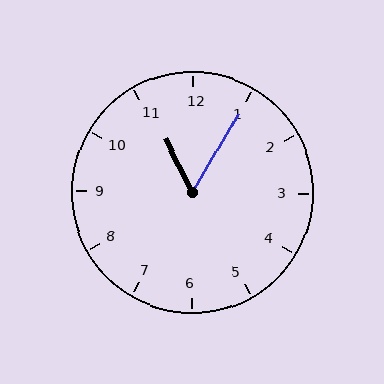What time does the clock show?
11:05.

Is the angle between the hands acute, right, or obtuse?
It is acute.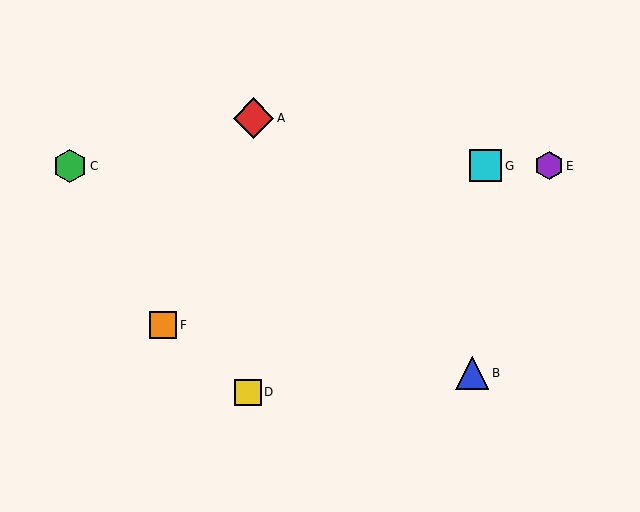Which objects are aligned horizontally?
Objects C, E, G are aligned horizontally.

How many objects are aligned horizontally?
3 objects (C, E, G) are aligned horizontally.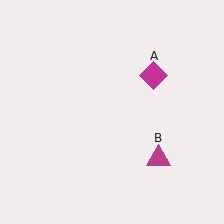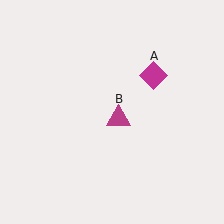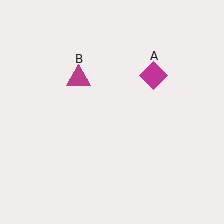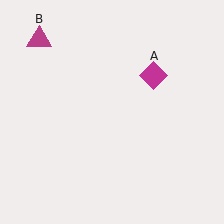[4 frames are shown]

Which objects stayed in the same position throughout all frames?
Magenta diamond (object A) remained stationary.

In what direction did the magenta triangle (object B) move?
The magenta triangle (object B) moved up and to the left.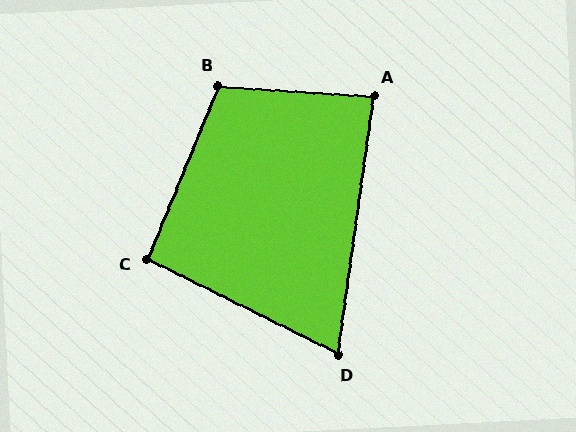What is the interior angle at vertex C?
Approximately 94 degrees (approximately right).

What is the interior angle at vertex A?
Approximately 86 degrees (approximately right).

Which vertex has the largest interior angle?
B, at approximately 109 degrees.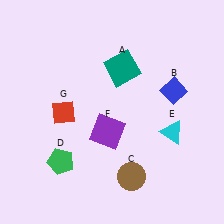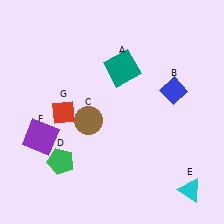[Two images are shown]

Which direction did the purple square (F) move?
The purple square (F) moved left.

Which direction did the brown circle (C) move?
The brown circle (C) moved up.